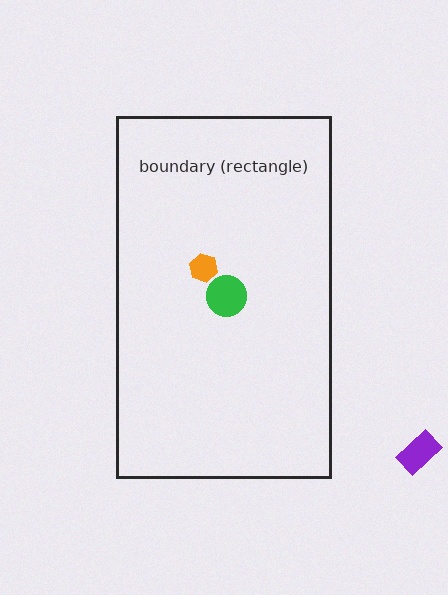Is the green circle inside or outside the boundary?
Inside.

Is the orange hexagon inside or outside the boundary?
Inside.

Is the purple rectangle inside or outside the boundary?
Outside.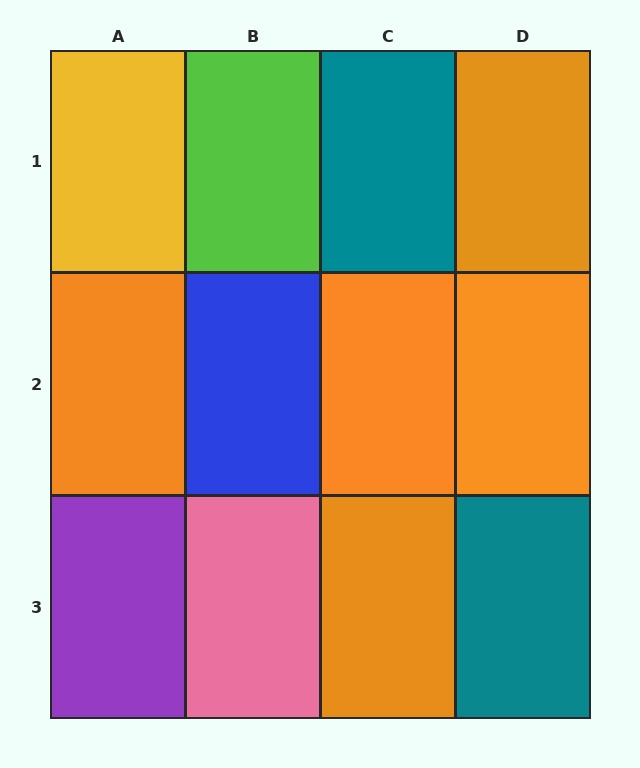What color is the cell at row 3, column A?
Purple.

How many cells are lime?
1 cell is lime.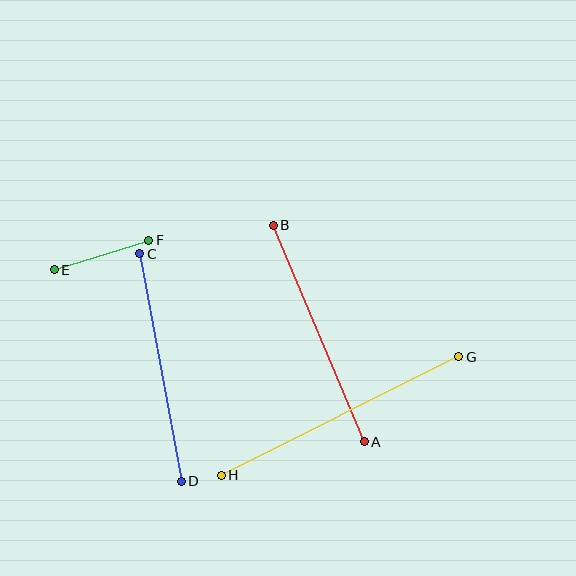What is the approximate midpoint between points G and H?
The midpoint is at approximately (340, 416) pixels.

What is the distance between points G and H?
The distance is approximately 265 pixels.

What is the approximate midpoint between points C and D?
The midpoint is at approximately (161, 368) pixels.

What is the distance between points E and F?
The distance is approximately 99 pixels.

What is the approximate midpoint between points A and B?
The midpoint is at approximately (319, 333) pixels.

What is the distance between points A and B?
The distance is approximately 235 pixels.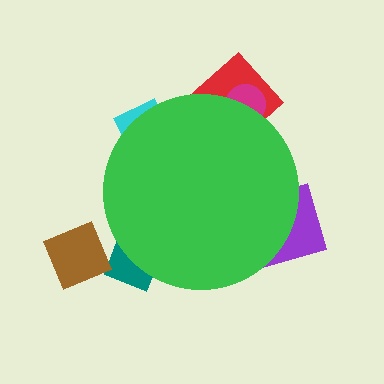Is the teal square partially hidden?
Yes, the teal square is partially hidden behind the green circle.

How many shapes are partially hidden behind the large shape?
5 shapes are partially hidden.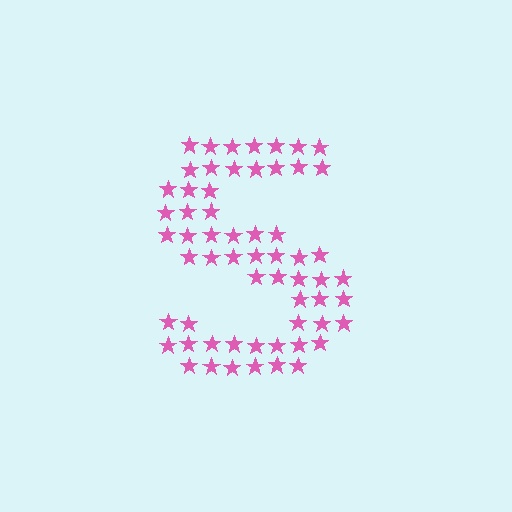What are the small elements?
The small elements are stars.